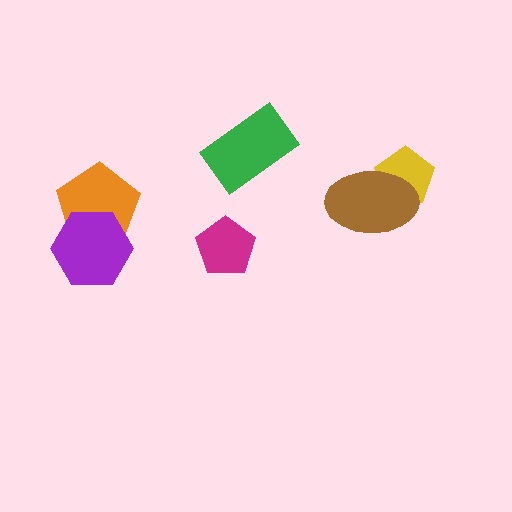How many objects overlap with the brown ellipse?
1 object overlaps with the brown ellipse.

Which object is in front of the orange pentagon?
The purple hexagon is in front of the orange pentagon.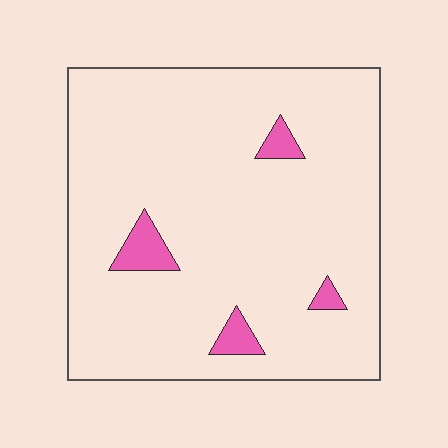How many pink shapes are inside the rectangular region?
4.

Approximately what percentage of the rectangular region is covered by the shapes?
Approximately 5%.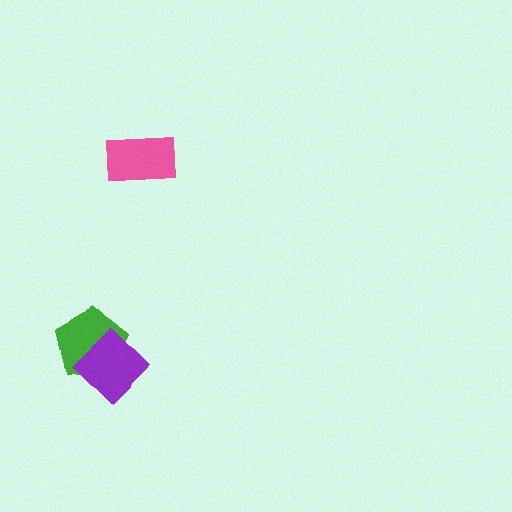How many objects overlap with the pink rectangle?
0 objects overlap with the pink rectangle.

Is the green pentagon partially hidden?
Yes, it is partially covered by another shape.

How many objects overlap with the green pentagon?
1 object overlaps with the green pentagon.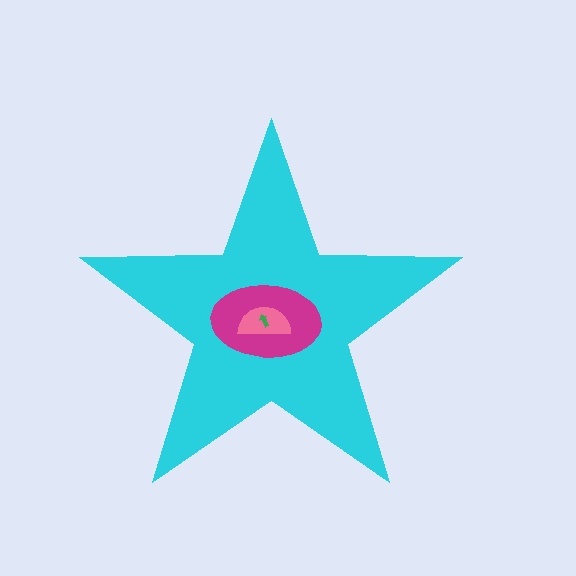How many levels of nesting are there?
4.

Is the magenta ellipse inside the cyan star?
Yes.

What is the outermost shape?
The cyan star.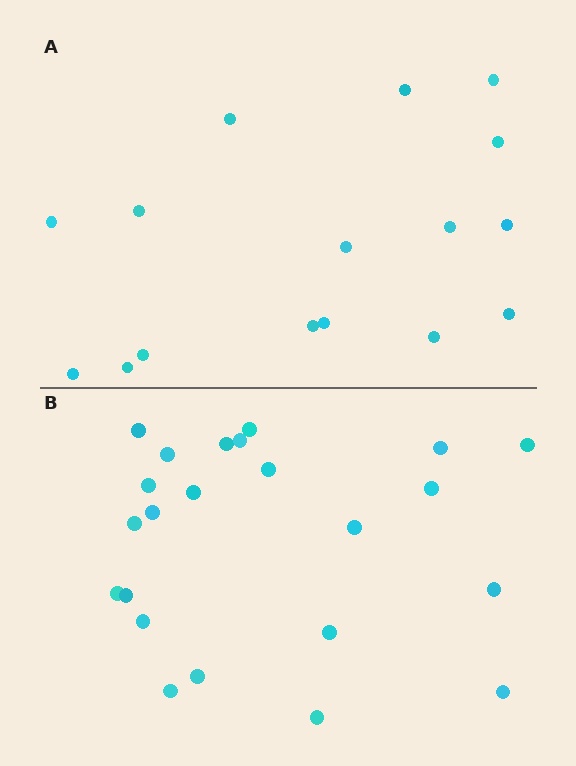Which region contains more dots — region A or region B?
Region B (the bottom region) has more dots.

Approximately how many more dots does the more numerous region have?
Region B has roughly 8 or so more dots than region A.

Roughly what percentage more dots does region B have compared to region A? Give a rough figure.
About 45% more.